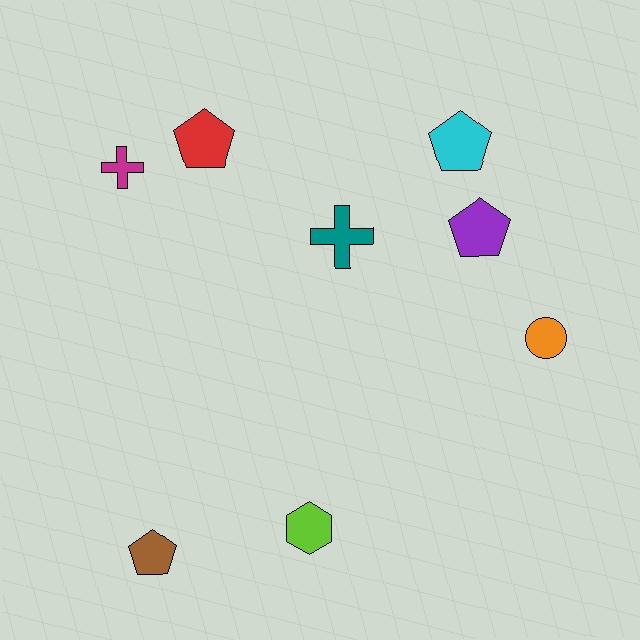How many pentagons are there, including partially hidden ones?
There are 4 pentagons.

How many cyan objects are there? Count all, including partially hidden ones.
There is 1 cyan object.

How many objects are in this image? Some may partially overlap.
There are 8 objects.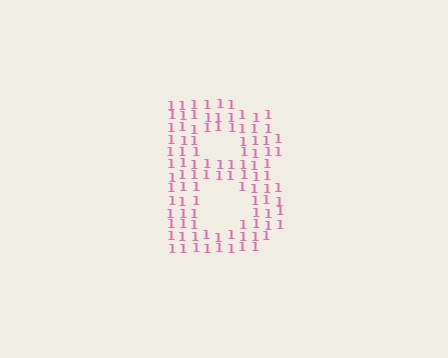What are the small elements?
The small elements are digit 1's.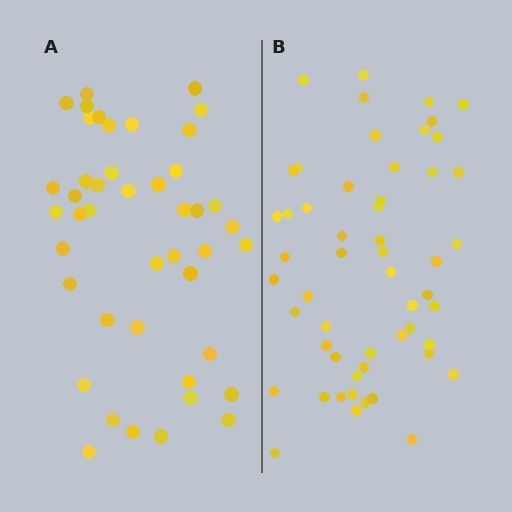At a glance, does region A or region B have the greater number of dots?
Region B (the right region) has more dots.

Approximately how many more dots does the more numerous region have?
Region B has roughly 10 or so more dots than region A.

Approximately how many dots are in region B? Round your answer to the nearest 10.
About 50 dots. (The exact count is 54, which rounds to 50.)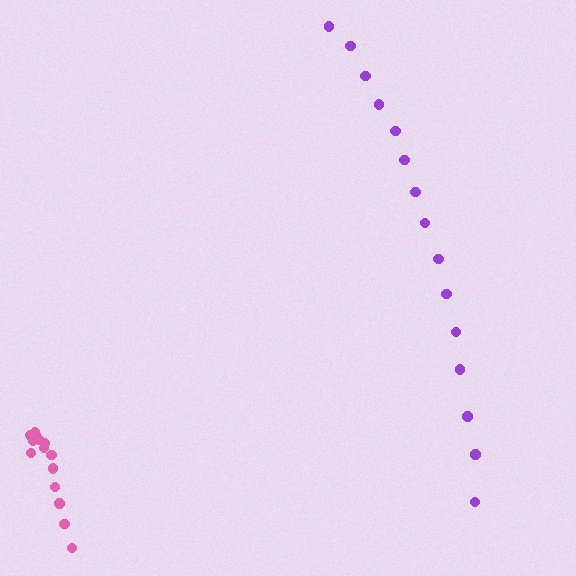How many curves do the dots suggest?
There are 2 distinct paths.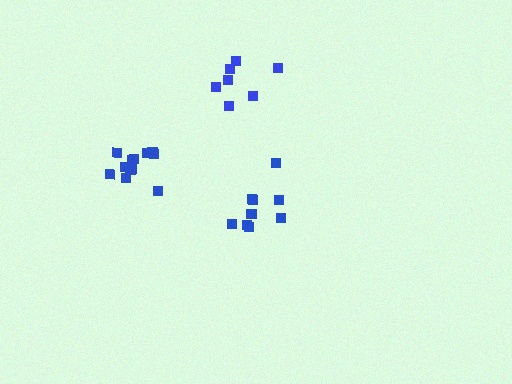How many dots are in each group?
Group 1: 7 dots, Group 2: 9 dots, Group 3: 12 dots (28 total).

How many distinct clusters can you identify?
There are 3 distinct clusters.